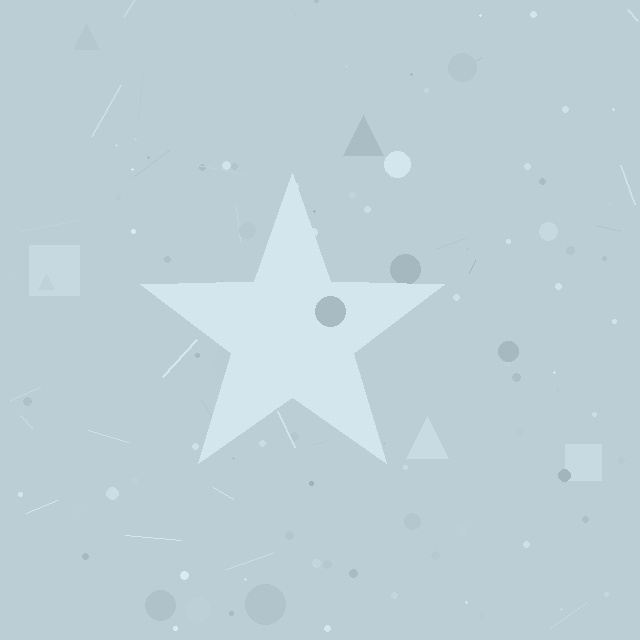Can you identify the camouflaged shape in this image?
The camouflaged shape is a star.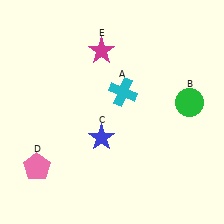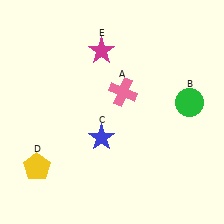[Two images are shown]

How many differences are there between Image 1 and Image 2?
There are 2 differences between the two images.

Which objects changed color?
A changed from cyan to pink. D changed from pink to yellow.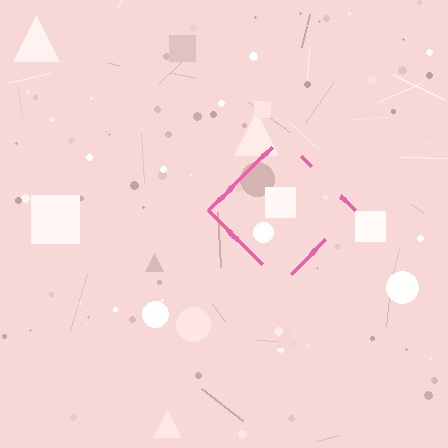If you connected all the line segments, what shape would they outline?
They would outline a diamond.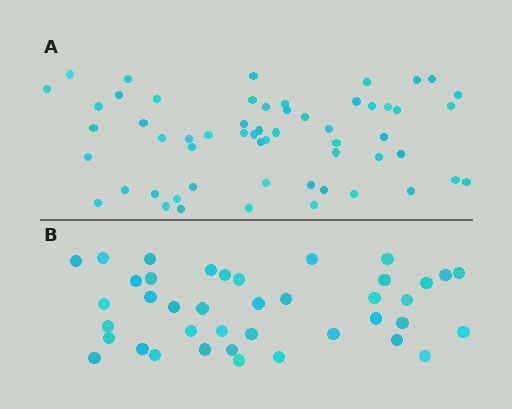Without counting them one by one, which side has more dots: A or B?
Region A (the top region) has more dots.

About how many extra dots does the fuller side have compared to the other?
Region A has approximately 15 more dots than region B.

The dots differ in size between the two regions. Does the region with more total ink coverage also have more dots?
No. Region B has more total ink coverage because its dots are larger, but region A actually contains more individual dots. Total area can be misleading — the number of items is what matters here.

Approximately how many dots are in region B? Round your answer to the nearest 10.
About 40 dots.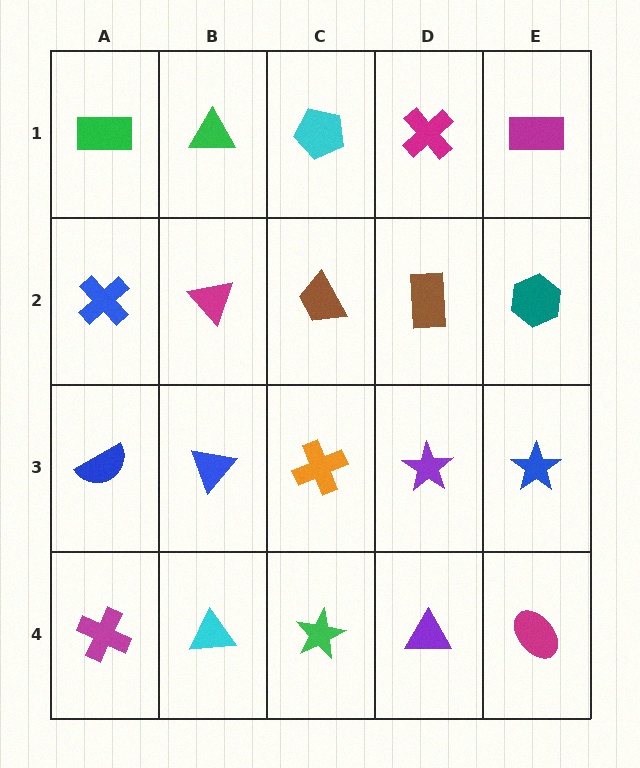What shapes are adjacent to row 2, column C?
A cyan pentagon (row 1, column C), an orange cross (row 3, column C), a magenta triangle (row 2, column B), a brown rectangle (row 2, column D).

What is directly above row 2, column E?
A magenta rectangle.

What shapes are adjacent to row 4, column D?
A purple star (row 3, column D), a green star (row 4, column C), a magenta ellipse (row 4, column E).